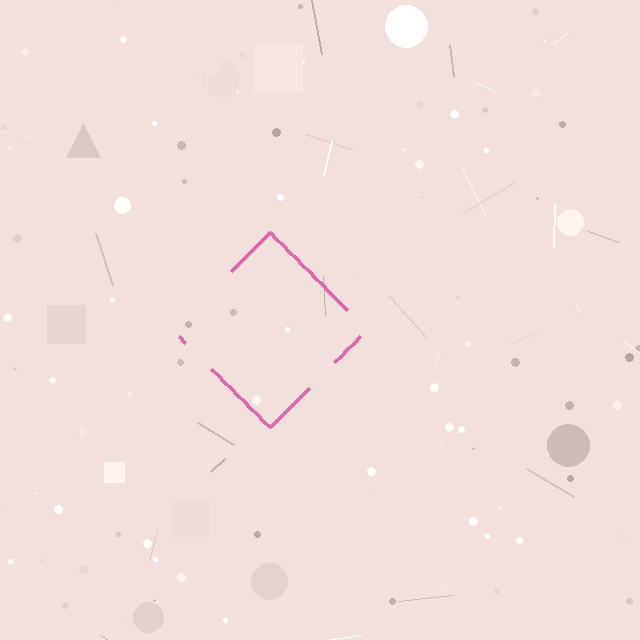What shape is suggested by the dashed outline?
The dashed outline suggests a diamond.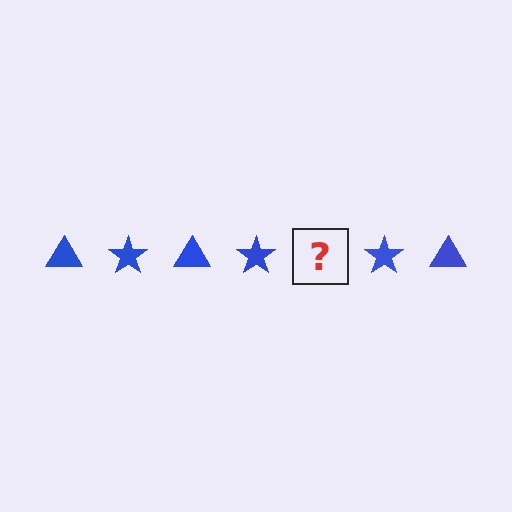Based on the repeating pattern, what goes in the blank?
The blank should be a blue triangle.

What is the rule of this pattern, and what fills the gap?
The rule is that the pattern cycles through triangle, star shapes in blue. The gap should be filled with a blue triangle.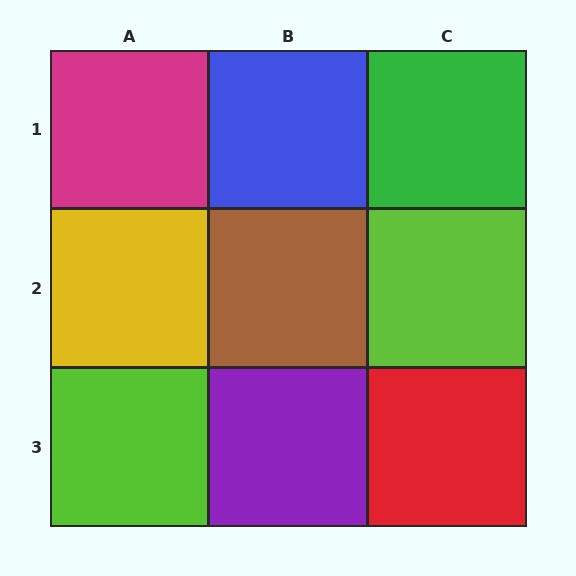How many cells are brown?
1 cell is brown.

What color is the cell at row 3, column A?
Lime.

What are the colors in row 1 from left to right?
Magenta, blue, green.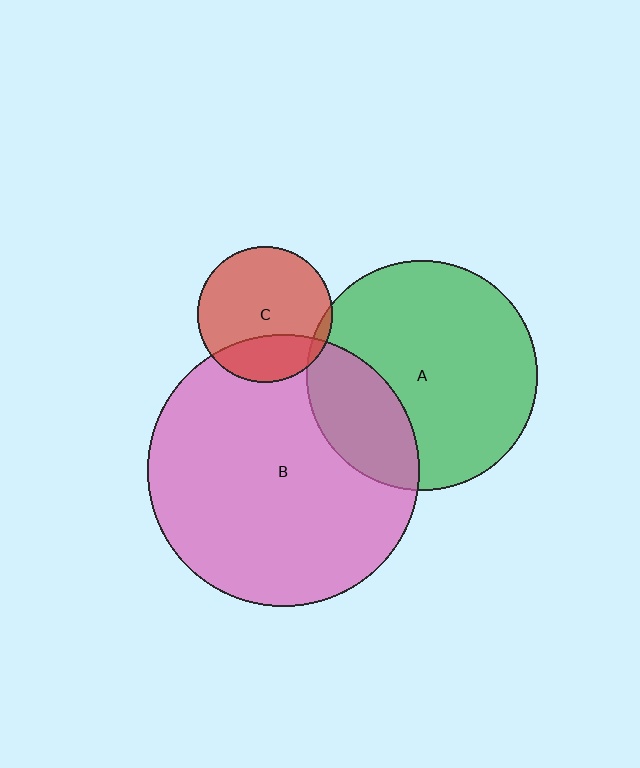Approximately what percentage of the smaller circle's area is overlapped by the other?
Approximately 25%.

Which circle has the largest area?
Circle B (pink).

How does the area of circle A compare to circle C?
Approximately 2.9 times.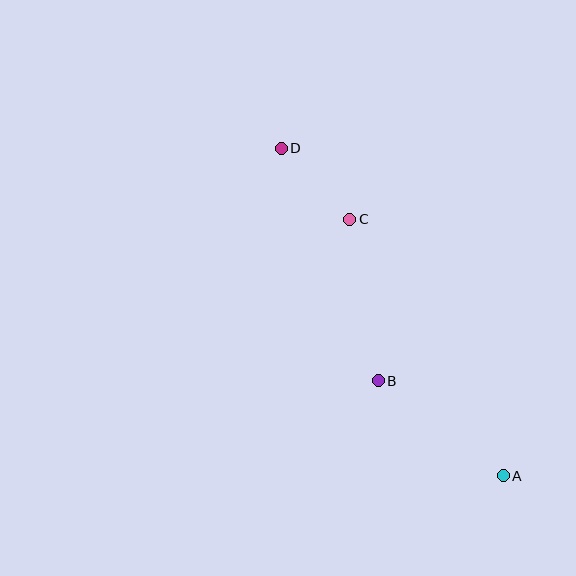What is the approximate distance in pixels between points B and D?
The distance between B and D is approximately 252 pixels.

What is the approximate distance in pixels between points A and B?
The distance between A and B is approximately 157 pixels.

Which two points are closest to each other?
Points C and D are closest to each other.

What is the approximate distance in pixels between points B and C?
The distance between B and C is approximately 164 pixels.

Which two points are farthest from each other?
Points A and D are farthest from each other.